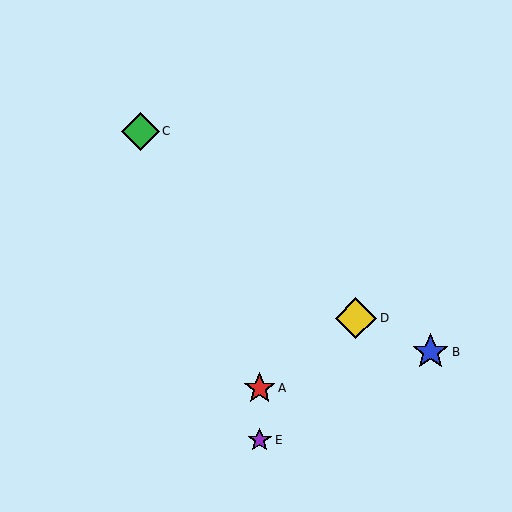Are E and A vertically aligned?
Yes, both are at x≈260.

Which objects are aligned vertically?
Objects A, E are aligned vertically.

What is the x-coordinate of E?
Object E is at x≈260.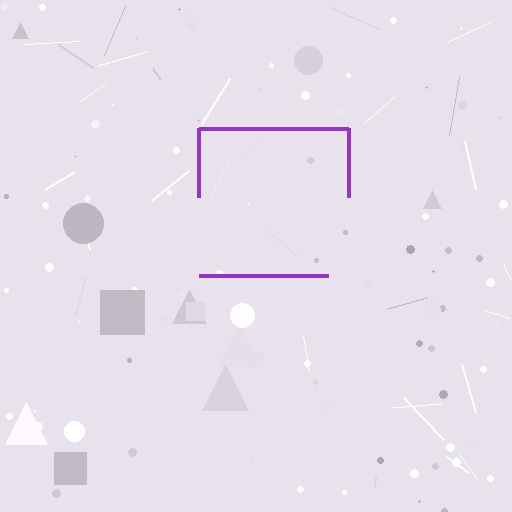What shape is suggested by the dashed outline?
The dashed outline suggests a square.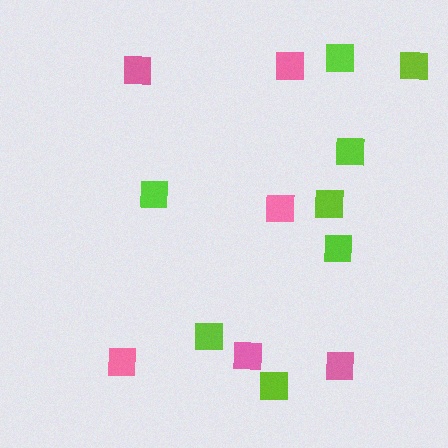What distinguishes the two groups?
There are 2 groups: one group of pink squares (6) and one group of lime squares (8).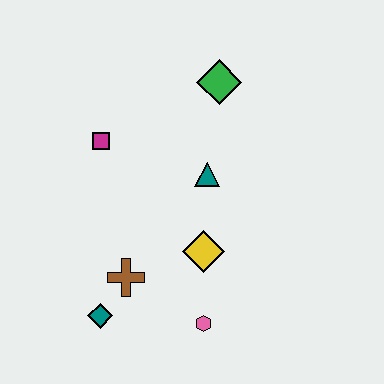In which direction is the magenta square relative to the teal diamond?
The magenta square is above the teal diamond.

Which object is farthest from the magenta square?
The pink hexagon is farthest from the magenta square.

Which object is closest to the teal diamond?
The brown cross is closest to the teal diamond.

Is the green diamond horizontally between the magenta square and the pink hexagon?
No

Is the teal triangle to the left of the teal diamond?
No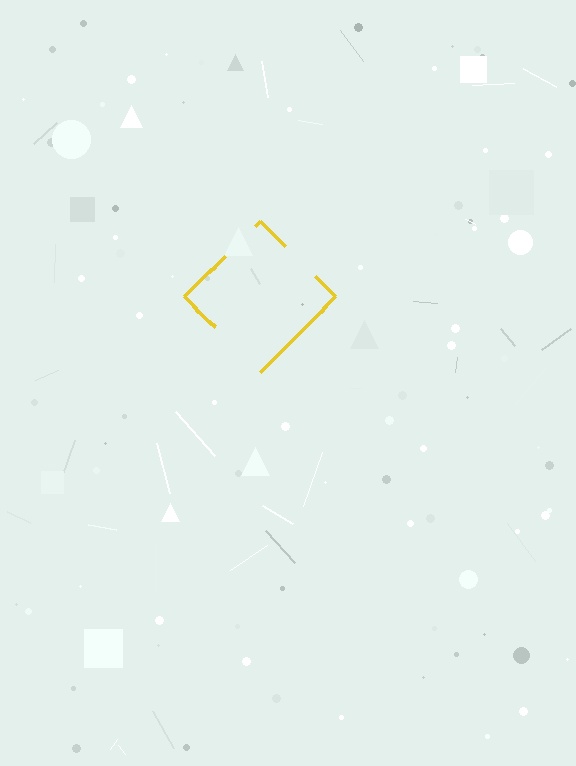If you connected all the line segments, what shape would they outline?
They would outline a diamond.